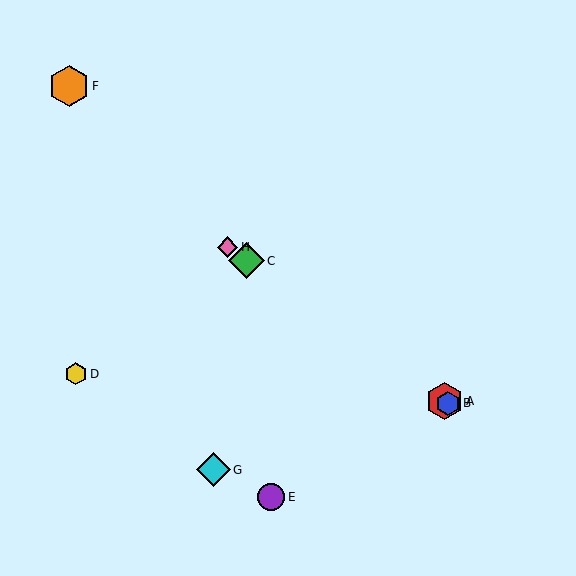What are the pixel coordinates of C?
Object C is at (246, 261).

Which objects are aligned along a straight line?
Objects A, B, C, H are aligned along a straight line.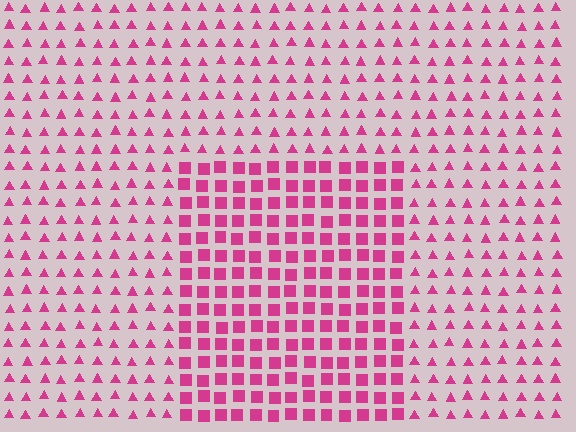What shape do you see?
I see a rectangle.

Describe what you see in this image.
The image is filled with small magenta elements arranged in a uniform grid. A rectangle-shaped region contains squares, while the surrounding area contains triangles. The boundary is defined purely by the change in element shape.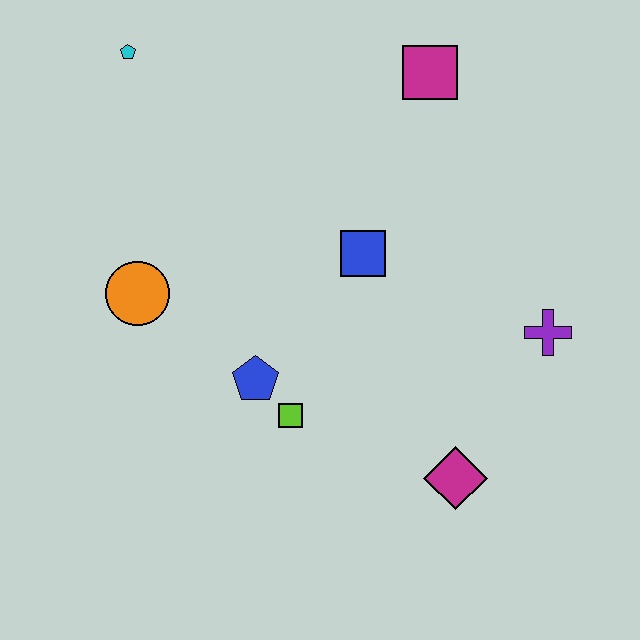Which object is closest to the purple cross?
The magenta diamond is closest to the purple cross.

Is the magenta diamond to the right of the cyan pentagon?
Yes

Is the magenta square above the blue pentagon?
Yes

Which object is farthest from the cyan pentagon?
The magenta diamond is farthest from the cyan pentagon.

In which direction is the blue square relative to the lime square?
The blue square is above the lime square.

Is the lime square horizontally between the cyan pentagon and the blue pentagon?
No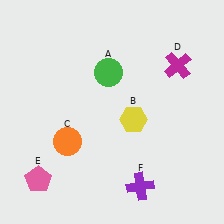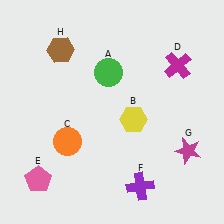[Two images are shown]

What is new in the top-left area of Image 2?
A brown hexagon (H) was added in the top-left area of Image 2.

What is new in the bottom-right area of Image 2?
A magenta star (G) was added in the bottom-right area of Image 2.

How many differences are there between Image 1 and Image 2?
There are 2 differences between the two images.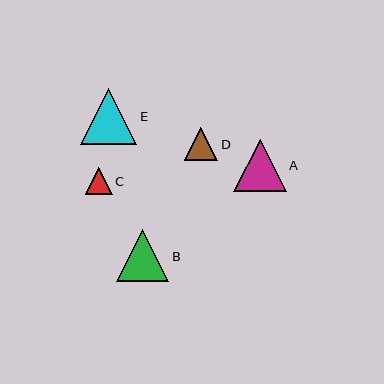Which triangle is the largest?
Triangle E is the largest with a size of approximately 56 pixels.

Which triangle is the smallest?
Triangle C is the smallest with a size of approximately 27 pixels.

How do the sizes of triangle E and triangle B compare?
Triangle E and triangle B are approximately the same size.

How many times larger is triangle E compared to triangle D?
Triangle E is approximately 1.7 times the size of triangle D.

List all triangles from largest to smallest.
From largest to smallest: E, B, A, D, C.